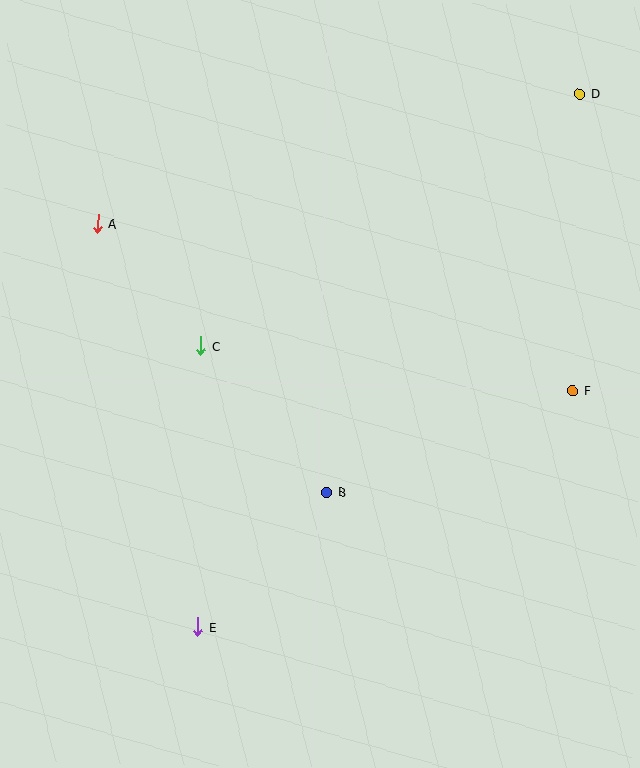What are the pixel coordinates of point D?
Point D is at (580, 94).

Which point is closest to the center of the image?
Point B at (326, 492) is closest to the center.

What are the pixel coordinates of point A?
Point A is at (98, 224).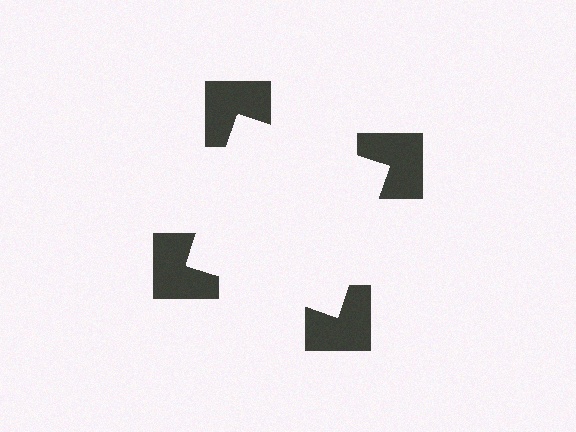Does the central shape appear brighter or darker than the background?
It typically appears slightly brighter than the background, even though no actual brightness change is drawn.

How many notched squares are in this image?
There are 4 — one at each vertex of the illusory square.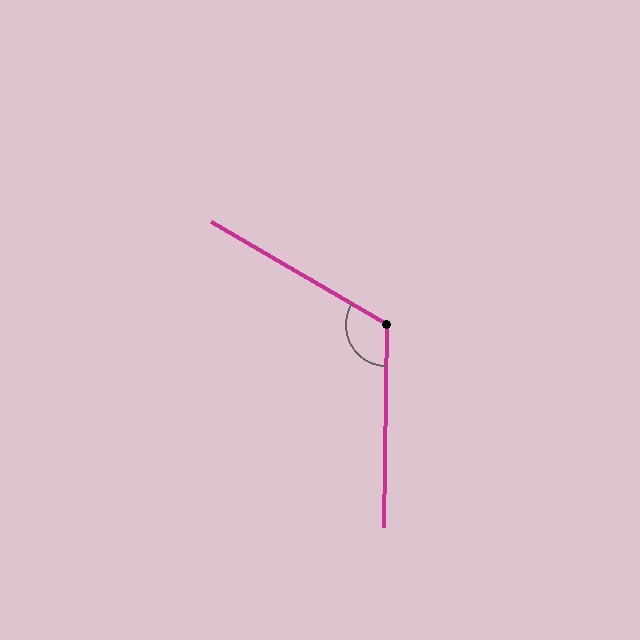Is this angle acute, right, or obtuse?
It is obtuse.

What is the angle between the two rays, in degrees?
Approximately 119 degrees.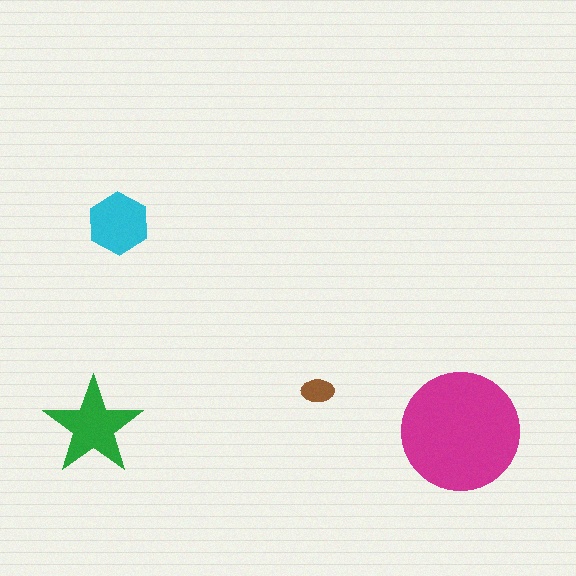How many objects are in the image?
There are 4 objects in the image.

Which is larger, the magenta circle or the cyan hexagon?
The magenta circle.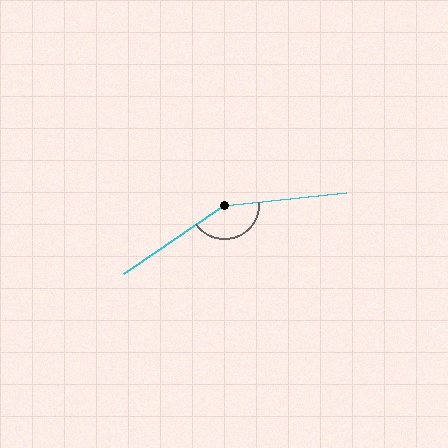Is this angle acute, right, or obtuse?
It is obtuse.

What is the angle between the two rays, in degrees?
Approximately 152 degrees.